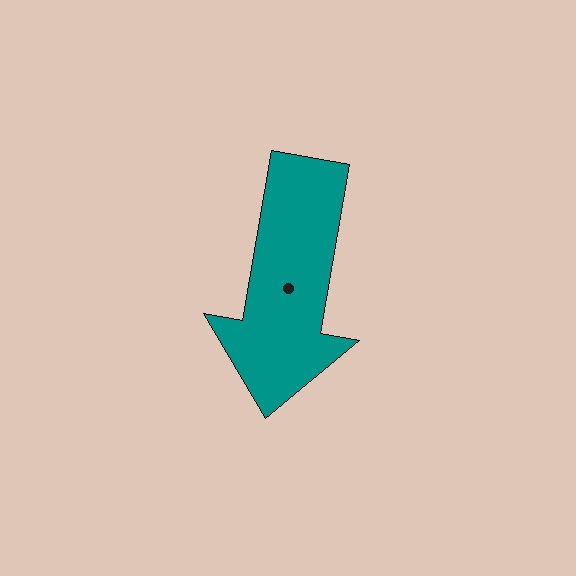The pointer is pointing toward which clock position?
Roughly 6 o'clock.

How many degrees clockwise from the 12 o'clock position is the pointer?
Approximately 190 degrees.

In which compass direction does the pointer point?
South.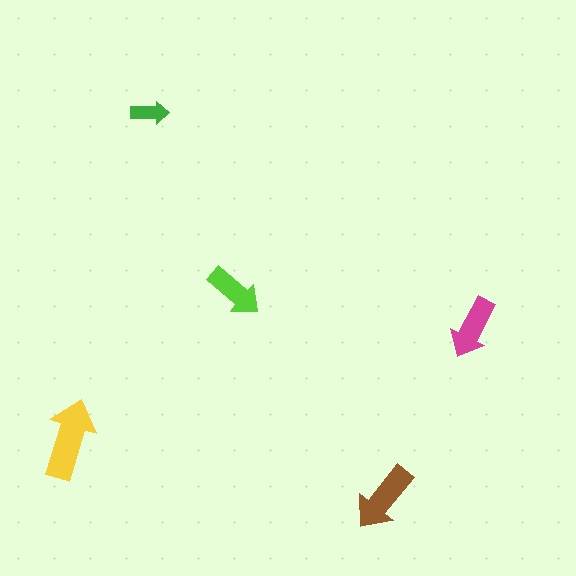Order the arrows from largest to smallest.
the yellow one, the brown one, the magenta one, the lime one, the green one.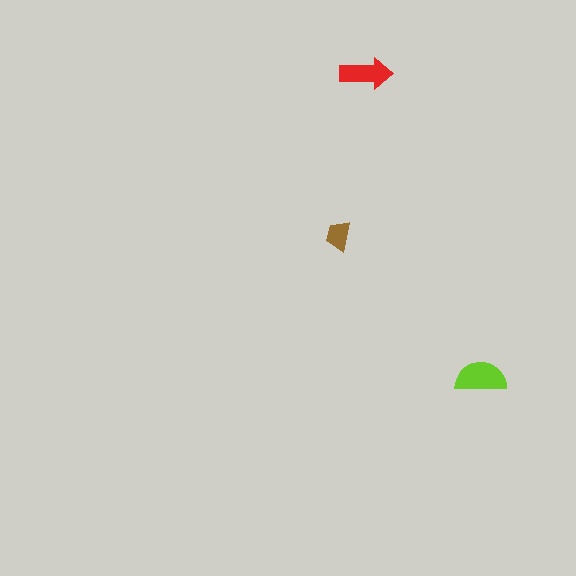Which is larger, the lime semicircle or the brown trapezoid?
The lime semicircle.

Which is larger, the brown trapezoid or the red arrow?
The red arrow.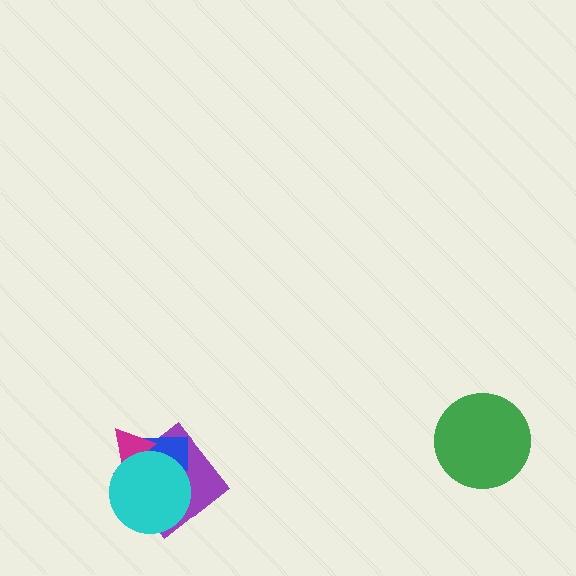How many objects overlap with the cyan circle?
3 objects overlap with the cyan circle.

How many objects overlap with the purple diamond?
3 objects overlap with the purple diamond.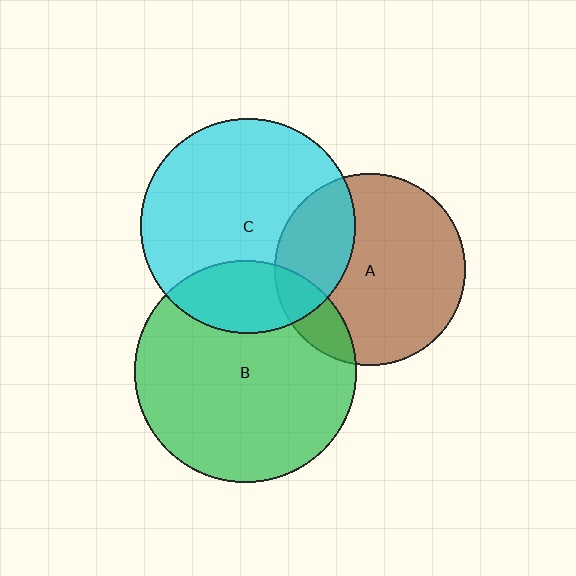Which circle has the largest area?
Circle B (green).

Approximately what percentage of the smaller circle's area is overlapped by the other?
Approximately 15%.